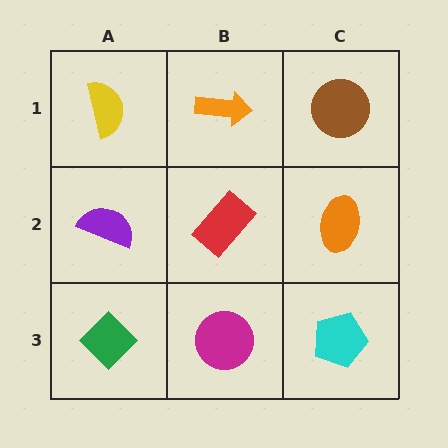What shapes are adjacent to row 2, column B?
An orange arrow (row 1, column B), a magenta circle (row 3, column B), a purple semicircle (row 2, column A), an orange ellipse (row 2, column C).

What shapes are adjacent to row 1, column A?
A purple semicircle (row 2, column A), an orange arrow (row 1, column B).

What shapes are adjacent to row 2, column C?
A brown circle (row 1, column C), a cyan pentagon (row 3, column C), a red rectangle (row 2, column B).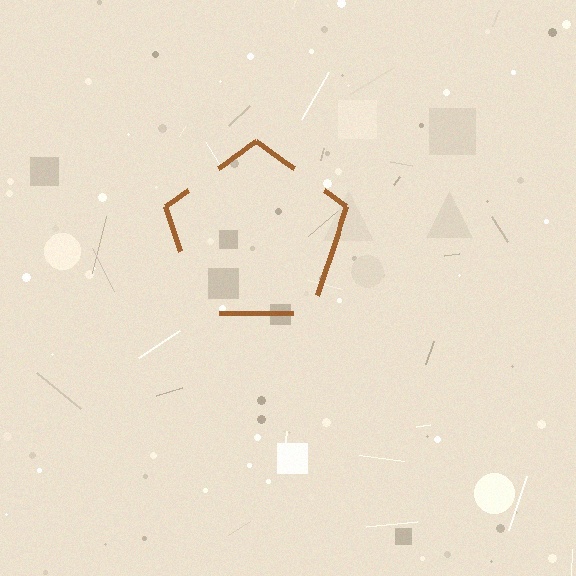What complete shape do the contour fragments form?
The contour fragments form a pentagon.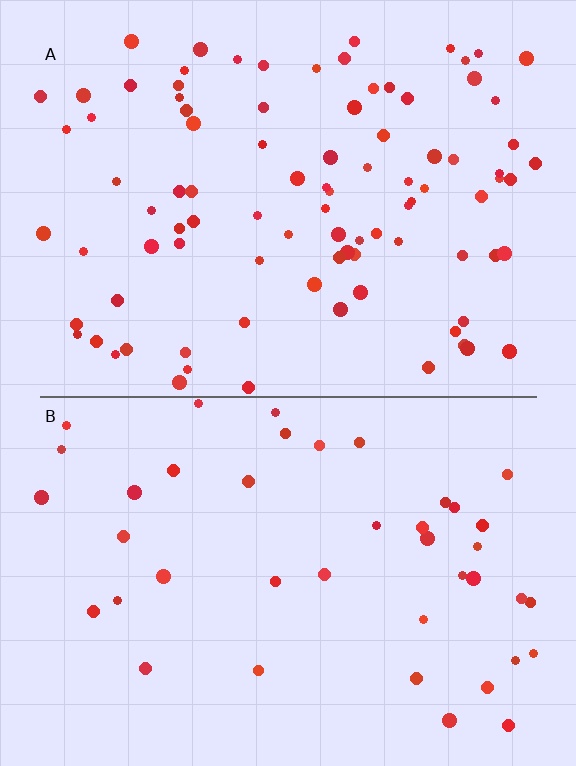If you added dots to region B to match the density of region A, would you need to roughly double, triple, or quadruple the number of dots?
Approximately double.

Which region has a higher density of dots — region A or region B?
A (the top).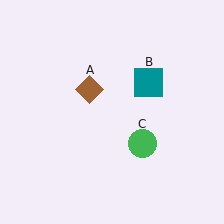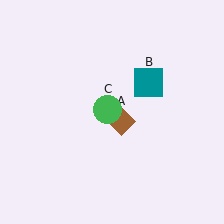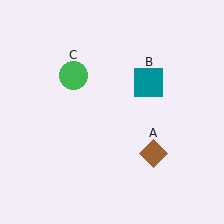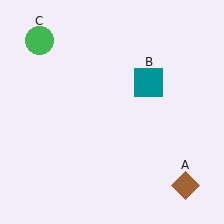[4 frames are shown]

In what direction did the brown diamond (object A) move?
The brown diamond (object A) moved down and to the right.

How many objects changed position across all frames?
2 objects changed position: brown diamond (object A), green circle (object C).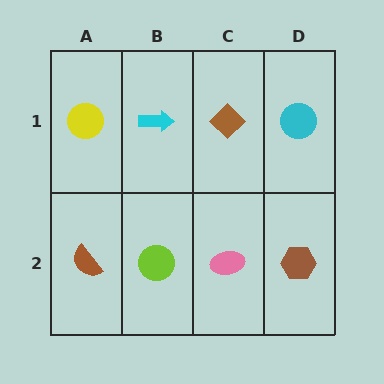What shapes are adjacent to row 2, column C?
A brown diamond (row 1, column C), a lime circle (row 2, column B), a brown hexagon (row 2, column D).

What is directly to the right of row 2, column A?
A lime circle.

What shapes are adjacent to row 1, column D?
A brown hexagon (row 2, column D), a brown diamond (row 1, column C).